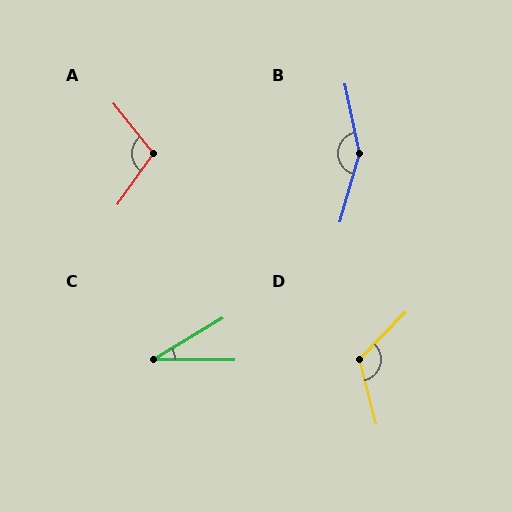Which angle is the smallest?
C, at approximately 31 degrees.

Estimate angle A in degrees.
Approximately 106 degrees.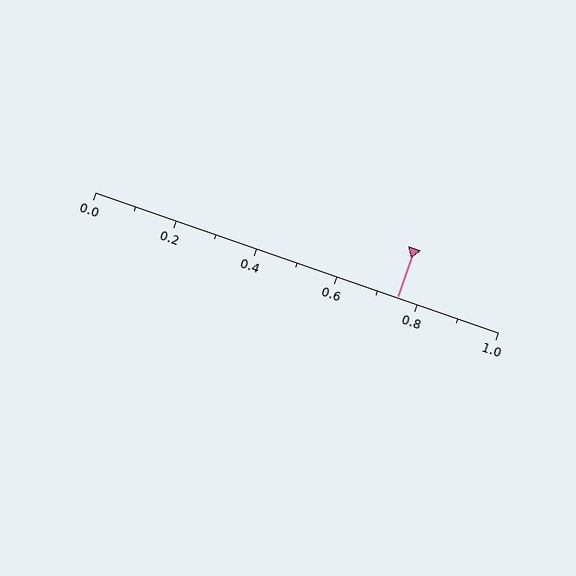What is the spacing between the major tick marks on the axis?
The major ticks are spaced 0.2 apart.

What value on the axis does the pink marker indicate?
The marker indicates approximately 0.75.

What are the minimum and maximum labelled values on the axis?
The axis runs from 0.0 to 1.0.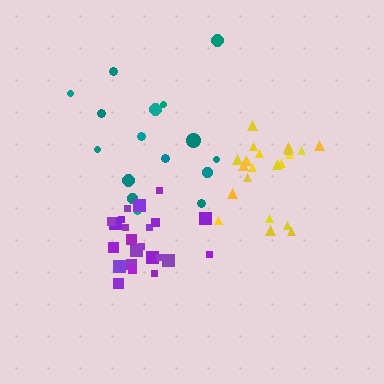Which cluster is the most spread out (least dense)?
Teal.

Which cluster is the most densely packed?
Purple.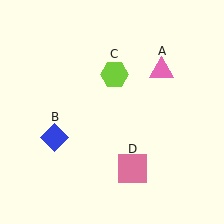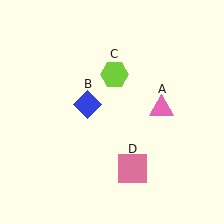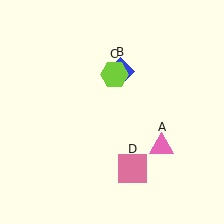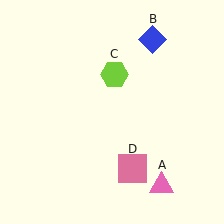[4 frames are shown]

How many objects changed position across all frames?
2 objects changed position: pink triangle (object A), blue diamond (object B).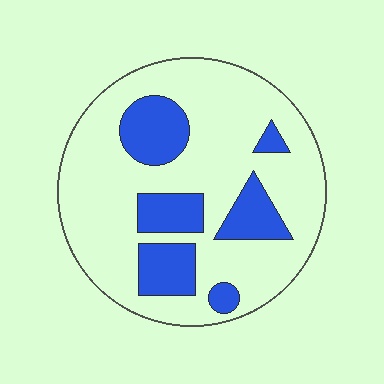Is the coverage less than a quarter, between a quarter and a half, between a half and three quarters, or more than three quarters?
Less than a quarter.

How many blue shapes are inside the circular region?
6.